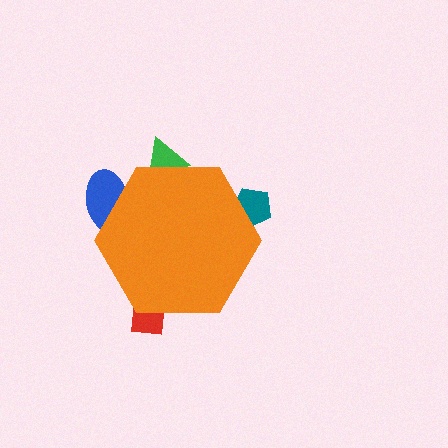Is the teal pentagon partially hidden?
Yes, the teal pentagon is partially hidden behind the orange hexagon.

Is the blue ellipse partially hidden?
Yes, the blue ellipse is partially hidden behind the orange hexagon.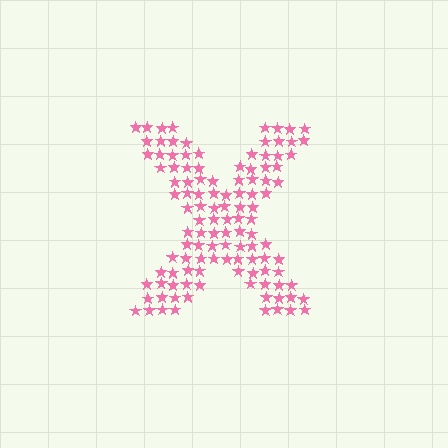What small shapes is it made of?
It is made of small stars.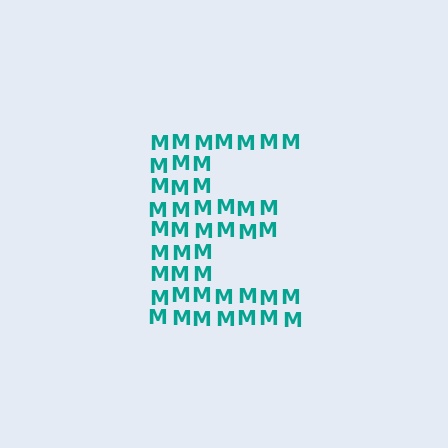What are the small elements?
The small elements are letter M's.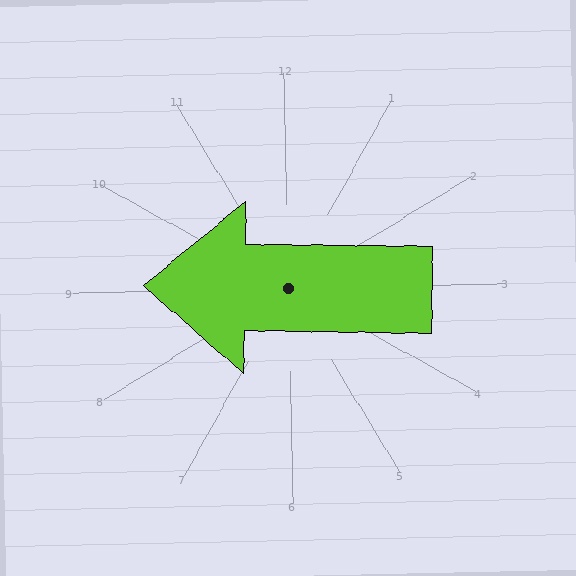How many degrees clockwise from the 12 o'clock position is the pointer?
Approximately 272 degrees.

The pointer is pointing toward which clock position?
Roughly 9 o'clock.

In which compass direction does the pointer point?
West.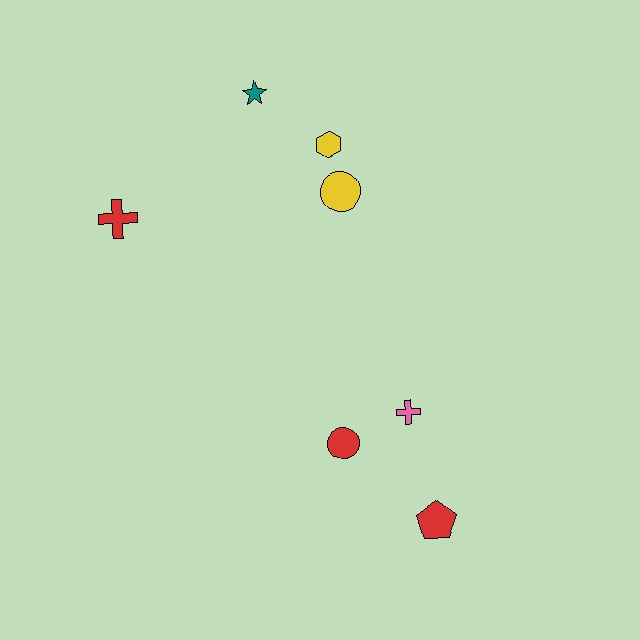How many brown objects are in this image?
There are no brown objects.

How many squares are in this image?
There are no squares.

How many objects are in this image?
There are 7 objects.